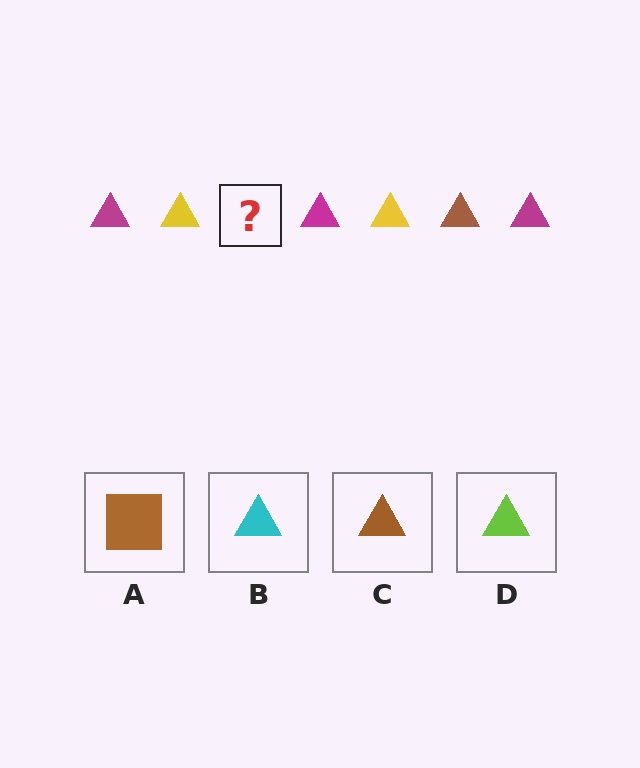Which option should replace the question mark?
Option C.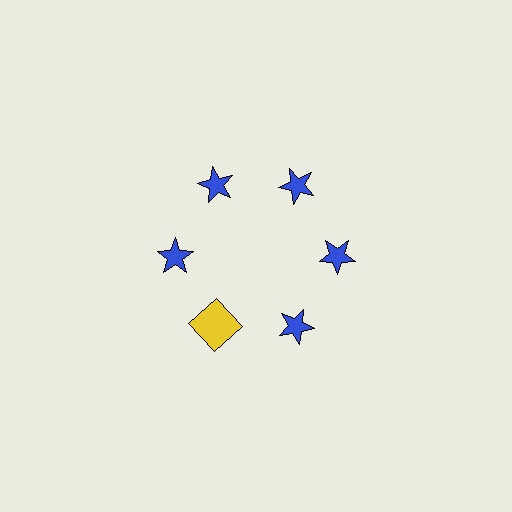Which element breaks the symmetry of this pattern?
The yellow square at roughly the 7 o'clock position breaks the symmetry. All other shapes are blue stars.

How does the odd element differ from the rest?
It differs in both color (yellow instead of blue) and shape (square instead of star).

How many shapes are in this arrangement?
There are 6 shapes arranged in a ring pattern.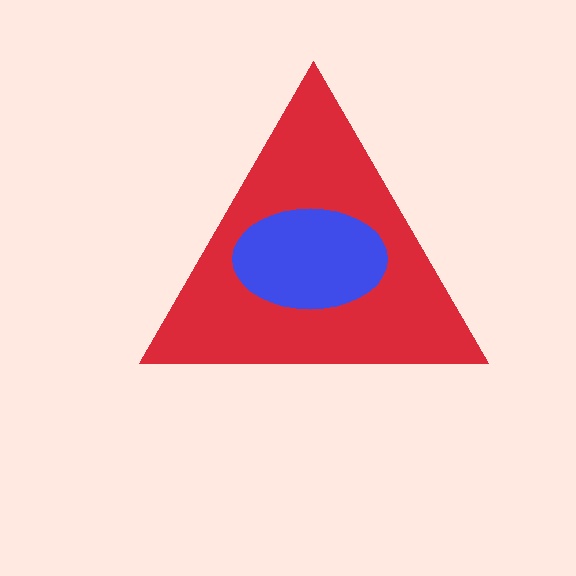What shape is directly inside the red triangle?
The blue ellipse.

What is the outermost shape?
The red triangle.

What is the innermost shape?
The blue ellipse.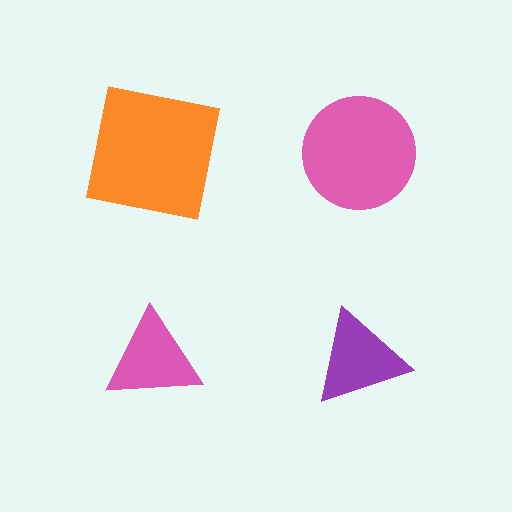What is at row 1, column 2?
A pink circle.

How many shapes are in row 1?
2 shapes.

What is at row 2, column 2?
A purple triangle.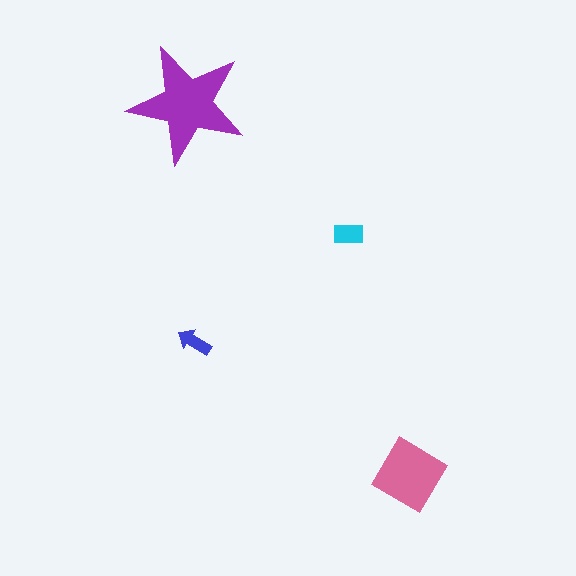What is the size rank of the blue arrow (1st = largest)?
4th.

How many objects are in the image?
There are 4 objects in the image.